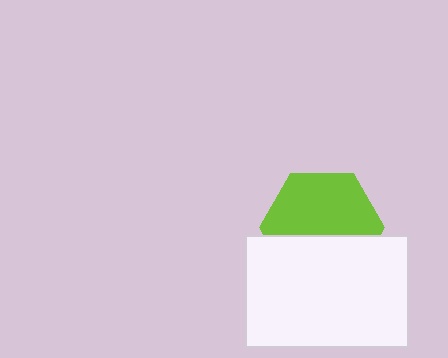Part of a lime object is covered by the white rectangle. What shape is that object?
It is a hexagon.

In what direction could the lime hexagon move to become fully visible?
The lime hexagon could move up. That would shift it out from behind the white rectangle entirely.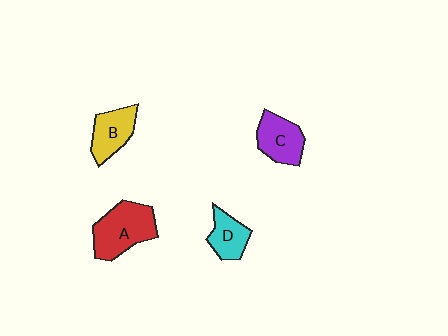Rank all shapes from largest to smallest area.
From largest to smallest: A (red), C (purple), B (yellow), D (cyan).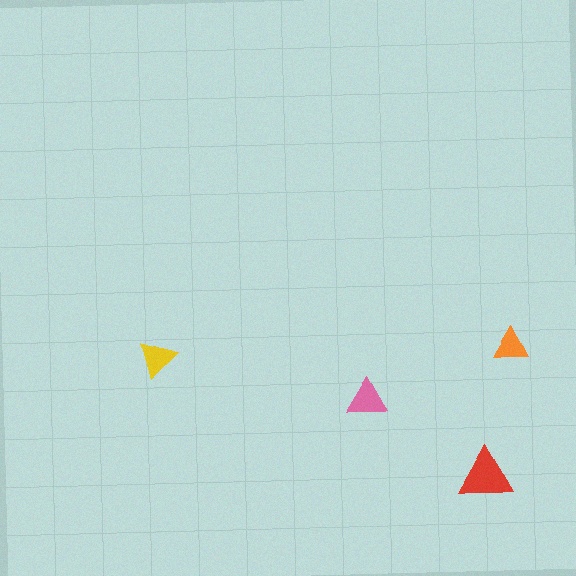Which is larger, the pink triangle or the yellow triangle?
The pink one.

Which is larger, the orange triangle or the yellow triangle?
The yellow one.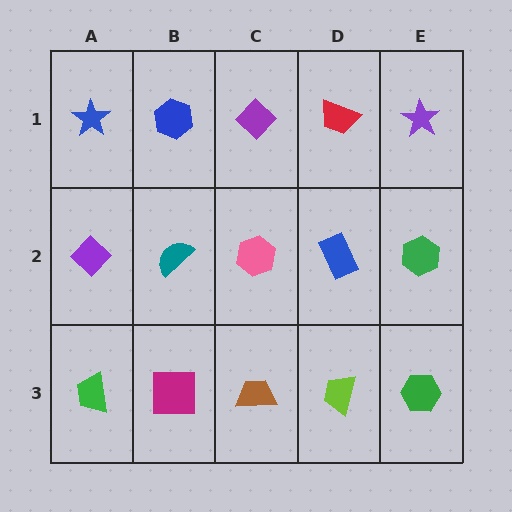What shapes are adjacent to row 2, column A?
A blue star (row 1, column A), a green trapezoid (row 3, column A), a teal semicircle (row 2, column B).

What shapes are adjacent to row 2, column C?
A purple diamond (row 1, column C), a brown trapezoid (row 3, column C), a teal semicircle (row 2, column B), a blue rectangle (row 2, column D).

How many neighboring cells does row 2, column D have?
4.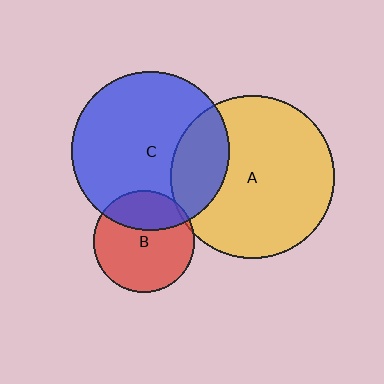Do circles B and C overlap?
Yes.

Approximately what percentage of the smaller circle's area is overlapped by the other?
Approximately 30%.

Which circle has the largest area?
Circle A (yellow).